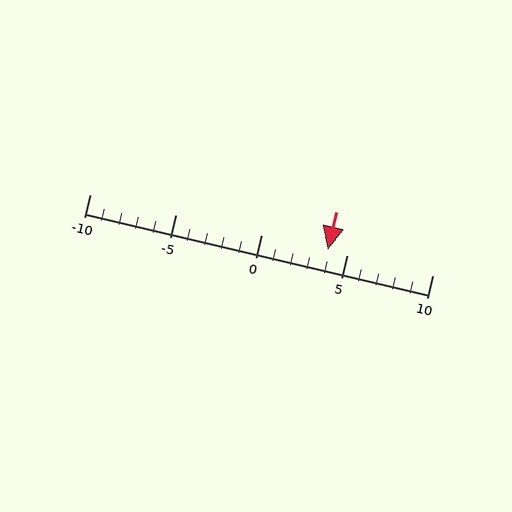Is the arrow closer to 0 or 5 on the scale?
The arrow is closer to 5.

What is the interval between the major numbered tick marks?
The major tick marks are spaced 5 units apart.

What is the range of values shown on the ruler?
The ruler shows values from -10 to 10.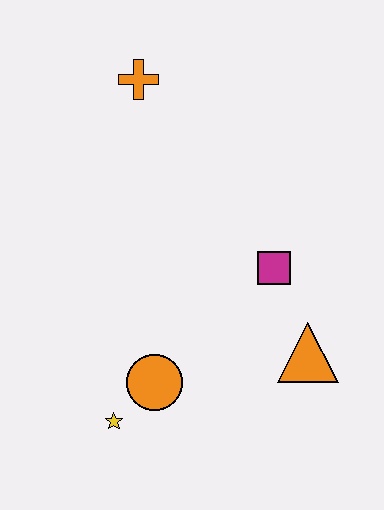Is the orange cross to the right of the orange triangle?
No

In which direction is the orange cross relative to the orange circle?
The orange cross is above the orange circle.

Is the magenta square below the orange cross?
Yes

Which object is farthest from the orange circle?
The orange cross is farthest from the orange circle.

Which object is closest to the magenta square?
The orange triangle is closest to the magenta square.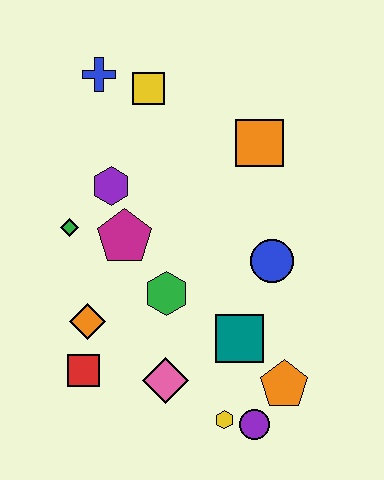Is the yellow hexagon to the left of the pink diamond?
No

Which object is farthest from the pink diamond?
The blue cross is farthest from the pink diamond.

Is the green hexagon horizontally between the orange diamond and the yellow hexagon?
Yes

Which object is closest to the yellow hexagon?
The purple circle is closest to the yellow hexagon.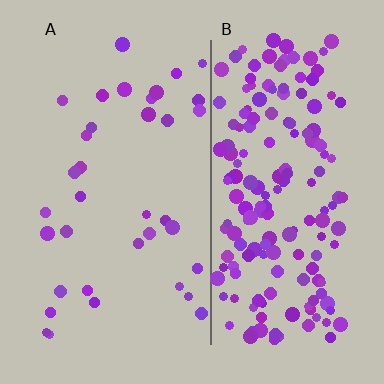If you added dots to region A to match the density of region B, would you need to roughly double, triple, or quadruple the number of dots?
Approximately quadruple.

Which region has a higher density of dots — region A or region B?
B (the right).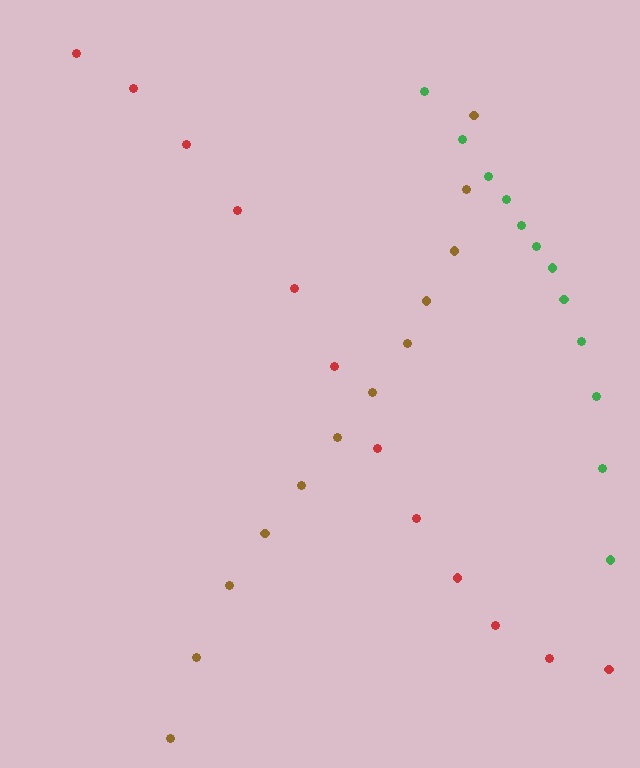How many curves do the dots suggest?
There are 3 distinct paths.